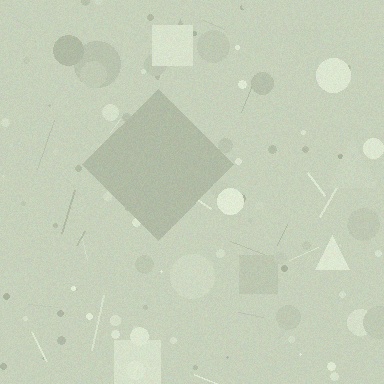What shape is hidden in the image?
A diamond is hidden in the image.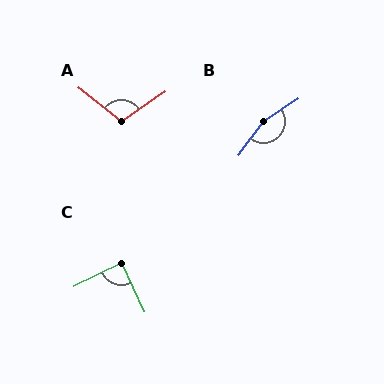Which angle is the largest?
B, at approximately 160 degrees.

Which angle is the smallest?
C, at approximately 89 degrees.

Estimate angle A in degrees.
Approximately 107 degrees.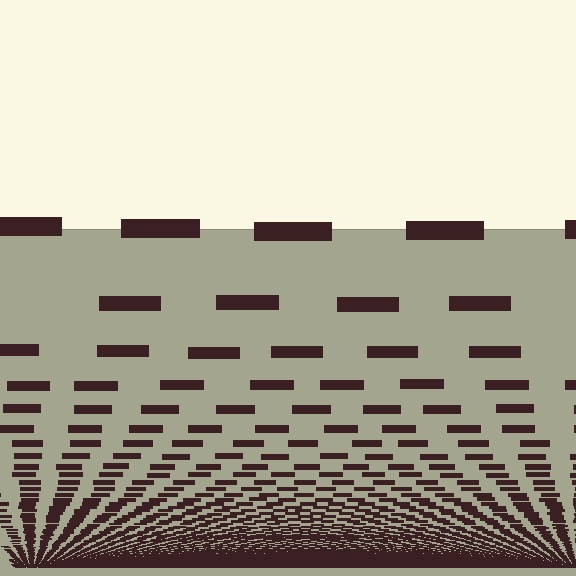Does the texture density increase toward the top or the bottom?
Density increases toward the bottom.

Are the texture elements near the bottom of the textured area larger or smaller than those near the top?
Smaller. The gradient is inverted — elements near the bottom are smaller and denser.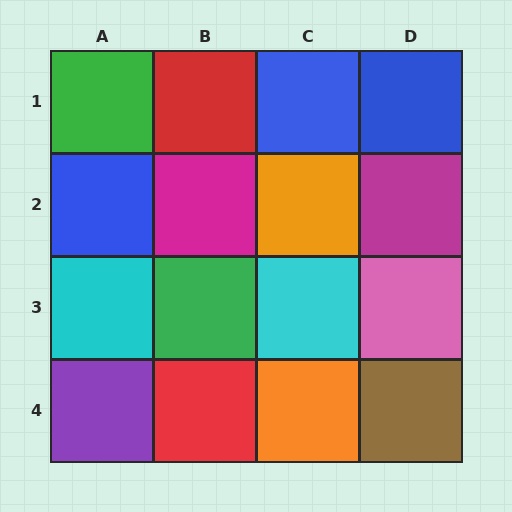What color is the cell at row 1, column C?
Blue.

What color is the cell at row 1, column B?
Red.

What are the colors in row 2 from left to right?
Blue, magenta, orange, magenta.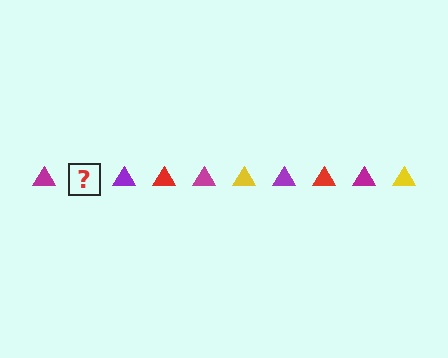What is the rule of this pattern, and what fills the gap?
The rule is that the pattern cycles through magenta, yellow, purple, red triangles. The gap should be filled with a yellow triangle.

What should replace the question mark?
The question mark should be replaced with a yellow triangle.